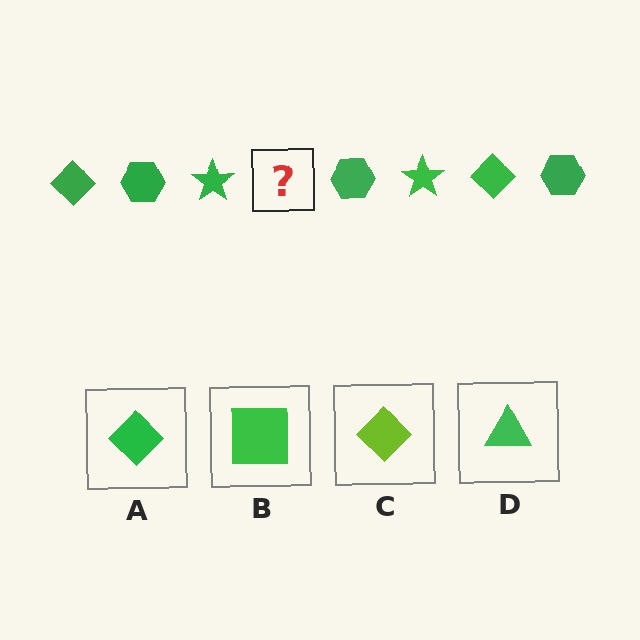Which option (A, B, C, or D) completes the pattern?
A.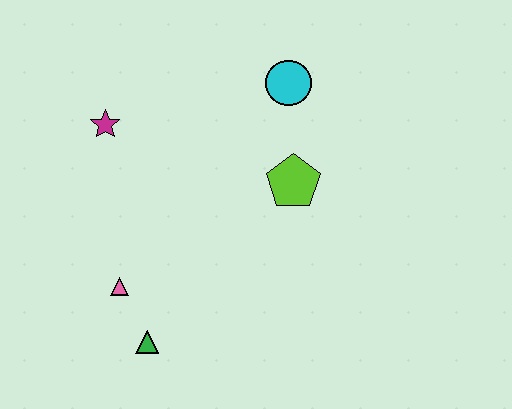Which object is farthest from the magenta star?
The green triangle is farthest from the magenta star.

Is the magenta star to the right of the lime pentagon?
No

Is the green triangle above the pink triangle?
No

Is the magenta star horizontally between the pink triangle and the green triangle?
No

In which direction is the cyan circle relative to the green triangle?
The cyan circle is above the green triangle.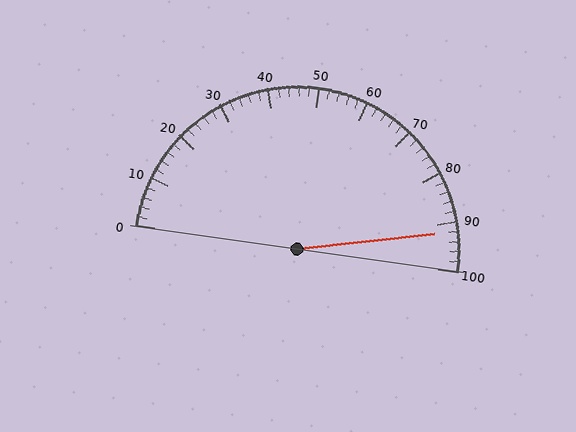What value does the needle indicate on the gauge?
The needle indicates approximately 92.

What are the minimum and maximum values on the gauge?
The gauge ranges from 0 to 100.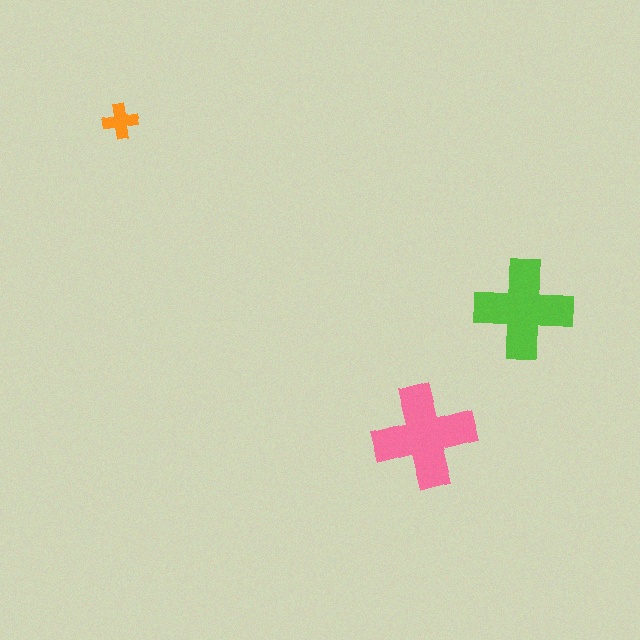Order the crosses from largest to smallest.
the pink one, the lime one, the orange one.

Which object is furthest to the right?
The lime cross is rightmost.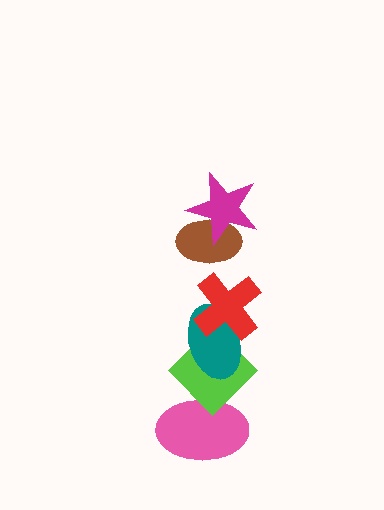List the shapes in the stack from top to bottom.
From top to bottom: the magenta star, the brown ellipse, the red cross, the teal ellipse, the lime diamond, the pink ellipse.